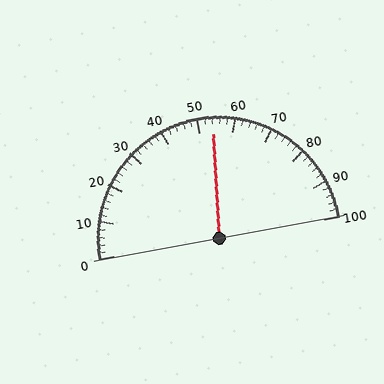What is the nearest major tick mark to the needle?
The nearest major tick mark is 50.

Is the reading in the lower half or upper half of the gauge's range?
The reading is in the upper half of the range (0 to 100).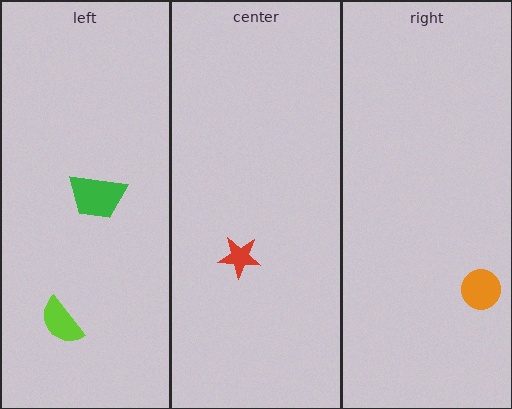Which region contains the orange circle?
The right region.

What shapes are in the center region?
The red star.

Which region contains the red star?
The center region.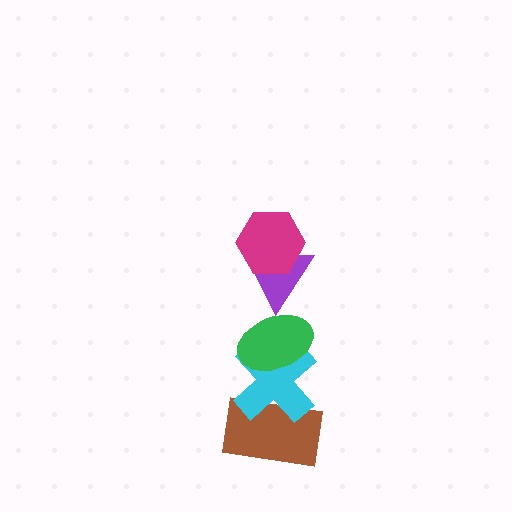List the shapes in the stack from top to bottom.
From top to bottom: the magenta hexagon, the purple triangle, the green ellipse, the cyan cross, the brown rectangle.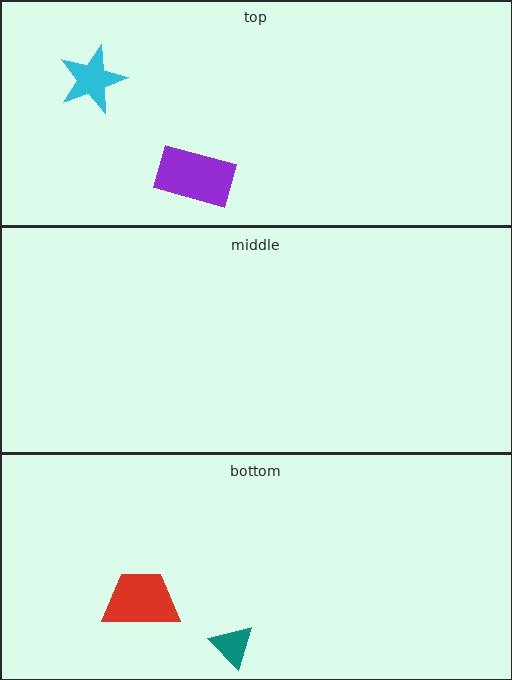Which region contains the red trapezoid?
The bottom region.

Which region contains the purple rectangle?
The top region.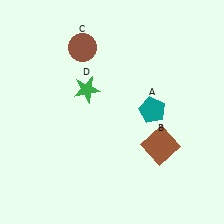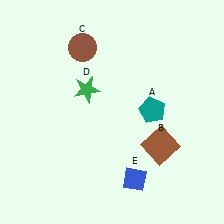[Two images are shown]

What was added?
A blue diamond (E) was added in Image 2.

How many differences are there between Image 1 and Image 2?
There is 1 difference between the two images.